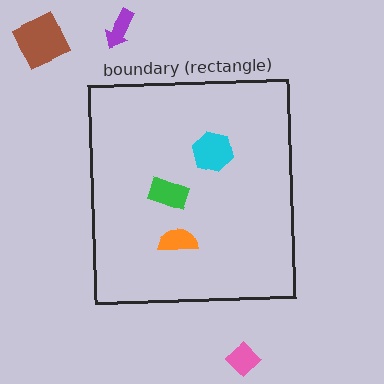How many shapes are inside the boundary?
3 inside, 3 outside.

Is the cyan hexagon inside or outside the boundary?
Inside.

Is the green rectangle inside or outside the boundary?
Inside.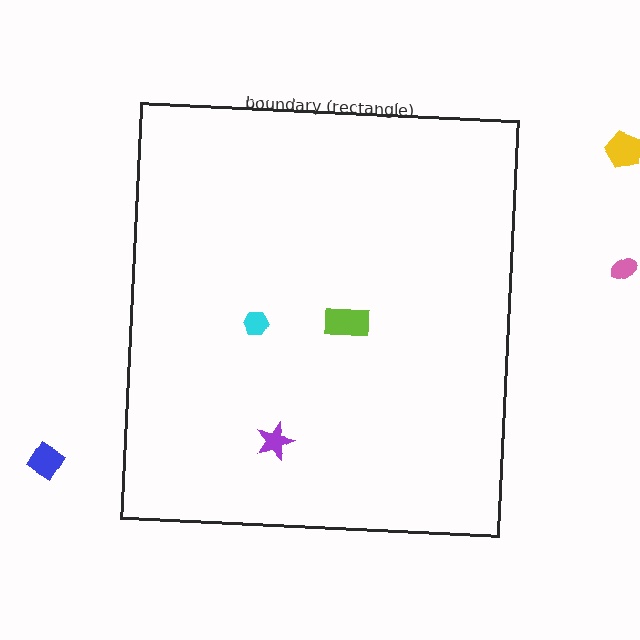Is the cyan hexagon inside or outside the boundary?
Inside.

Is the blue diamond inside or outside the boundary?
Outside.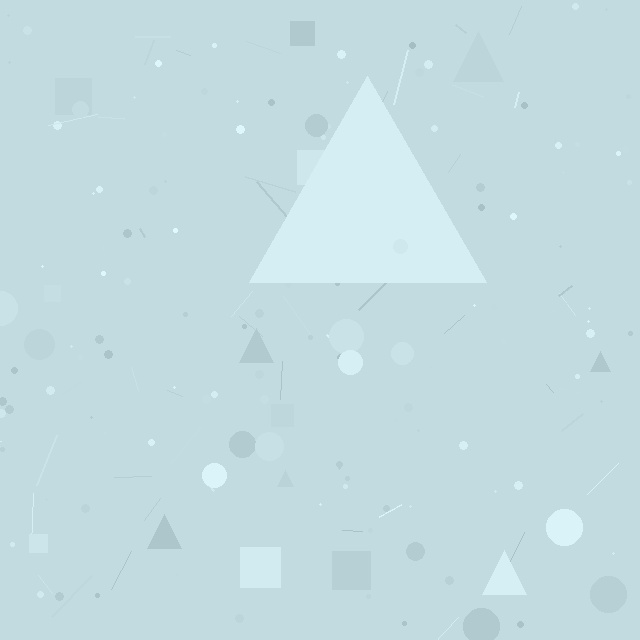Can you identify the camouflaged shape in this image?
The camouflaged shape is a triangle.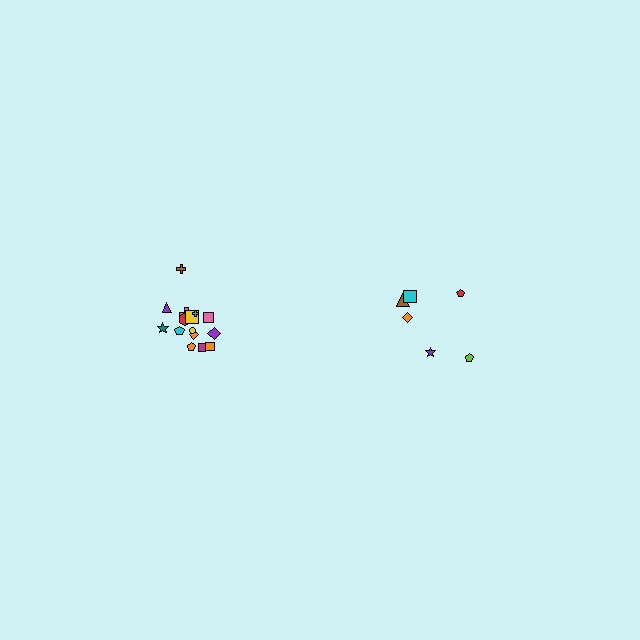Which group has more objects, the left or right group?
The left group.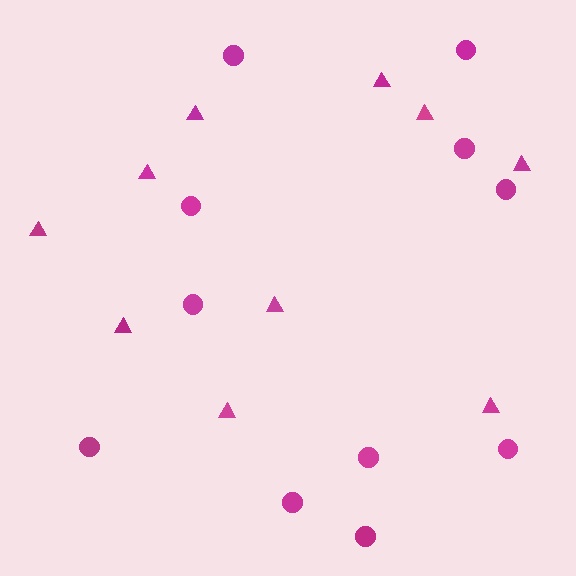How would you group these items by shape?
There are 2 groups: one group of triangles (10) and one group of circles (11).